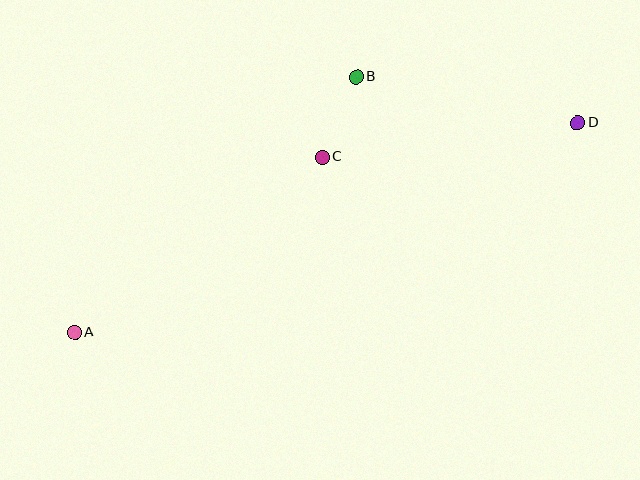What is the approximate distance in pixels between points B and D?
The distance between B and D is approximately 226 pixels.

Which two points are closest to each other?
Points B and C are closest to each other.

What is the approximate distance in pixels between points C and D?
The distance between C and D is approximately 258 pixels.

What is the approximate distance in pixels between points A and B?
The distance between A and B is approximately 380 pixels.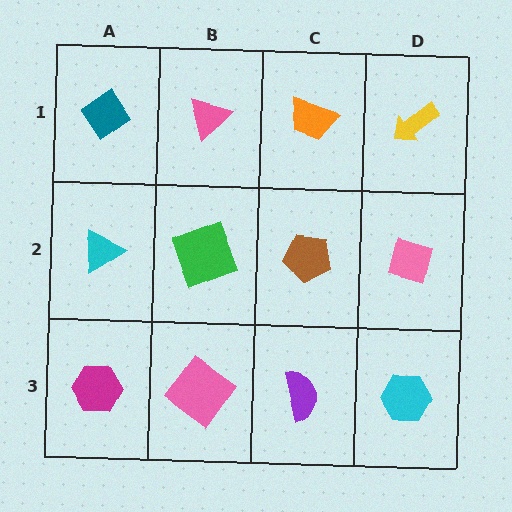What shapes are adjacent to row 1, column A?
A cyan triangle (row 2, column A), a pink triangle (row 1, column B).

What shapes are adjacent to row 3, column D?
A pink square (row 2, column D), a purple semicircle (row 3, column C).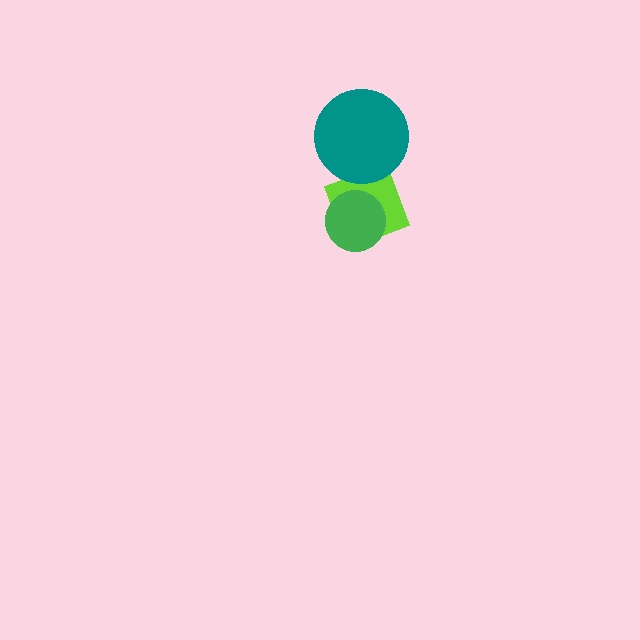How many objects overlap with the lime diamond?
2 objects overlap with the lime diamond.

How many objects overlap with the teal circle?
1 object overlaps with the teal circle.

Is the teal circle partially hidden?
No, no other shape covers it.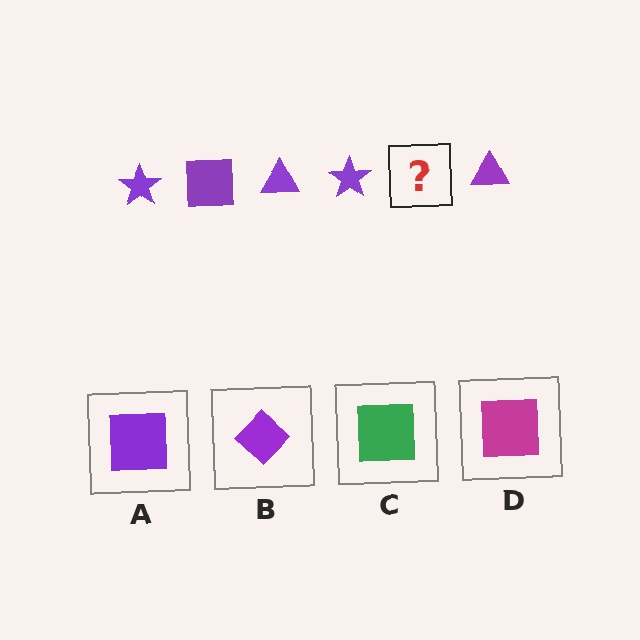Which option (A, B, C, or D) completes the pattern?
A.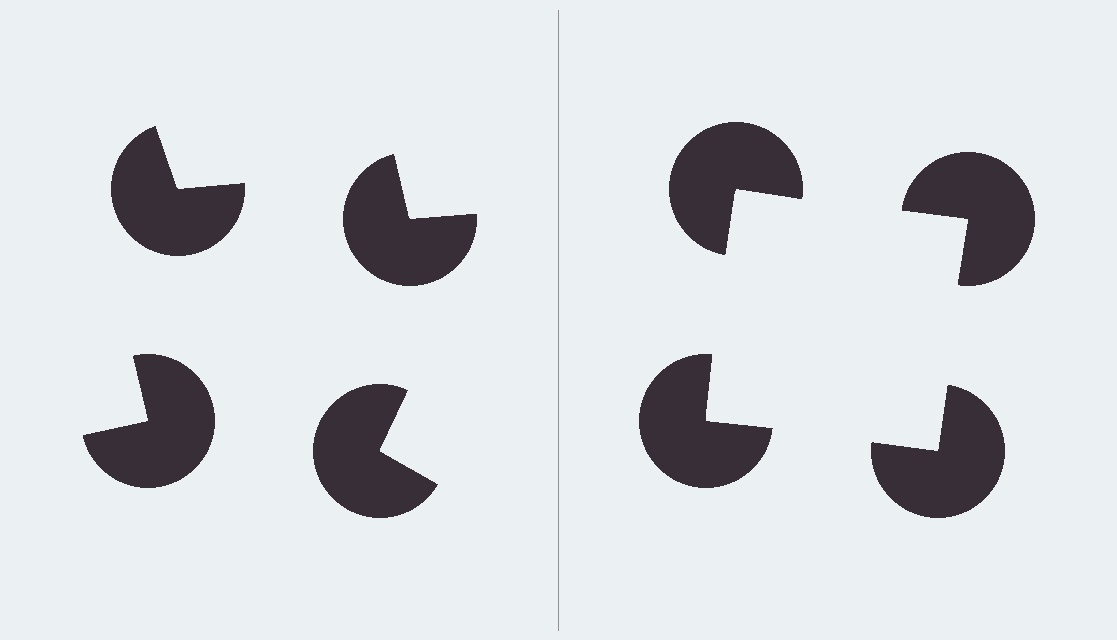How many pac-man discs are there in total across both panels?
8 — 4 on each side.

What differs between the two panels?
The pac-man discs are positioned identically on both sides; only the wedge orientations differ. On the right they align to a square; on the left they are misaligned.